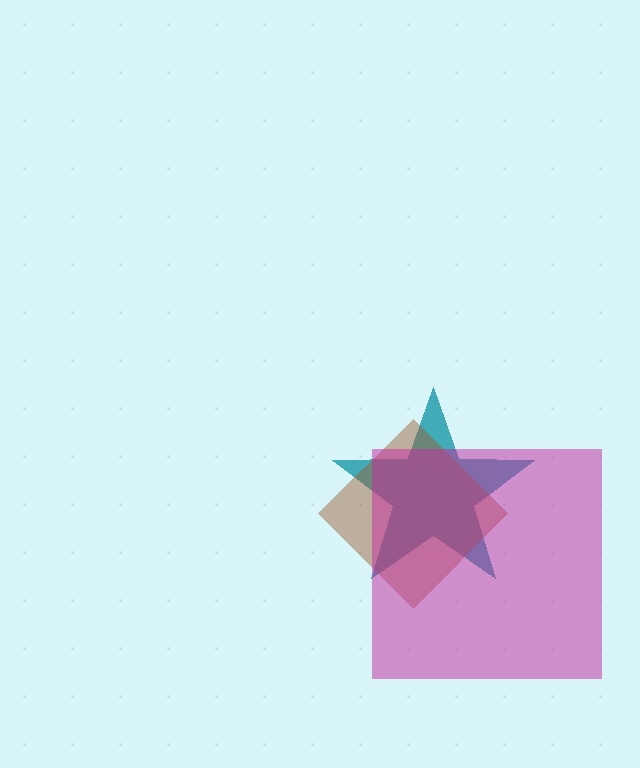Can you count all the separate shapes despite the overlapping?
Yes, there are 3 separate shapes.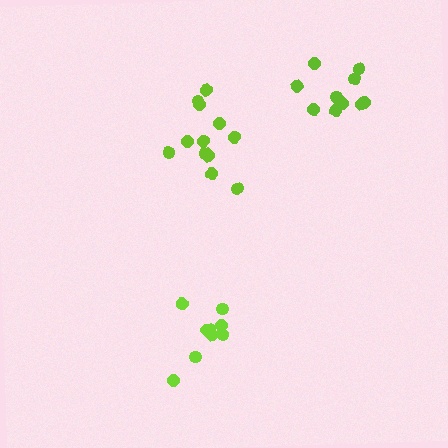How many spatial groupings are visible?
There are 3 spatial groupings.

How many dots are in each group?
Group 1: 12 dots, Group 2: 11 dots, Group 3: 9 dots (32 total).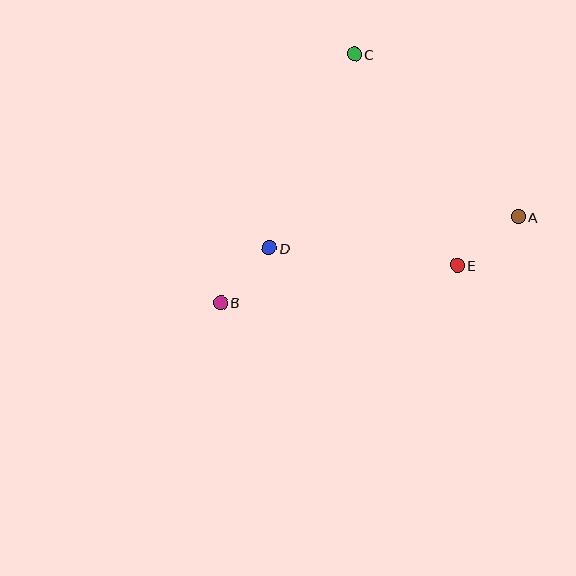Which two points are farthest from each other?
Points A and B are farthest from each other.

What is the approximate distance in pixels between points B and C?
The distance between B and C is approximately 282 pixels.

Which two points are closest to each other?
Points B and D are closest to each other.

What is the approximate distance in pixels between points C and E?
The distance between C and E is approximately 235 pixels.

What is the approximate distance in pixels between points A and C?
The distance between A and C is approximately 231 pixels.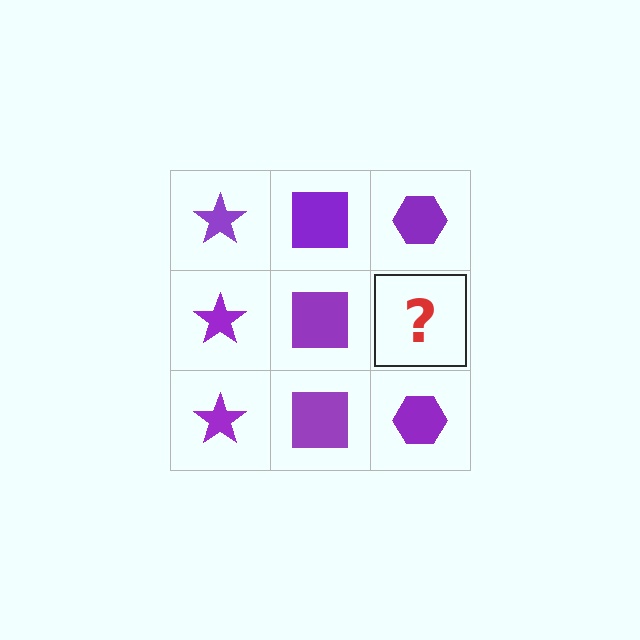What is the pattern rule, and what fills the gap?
The rule is that each column has a consistent shape. The gap should be filled with a purple hexagon.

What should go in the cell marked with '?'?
The missing cell should contain a purple hexagon.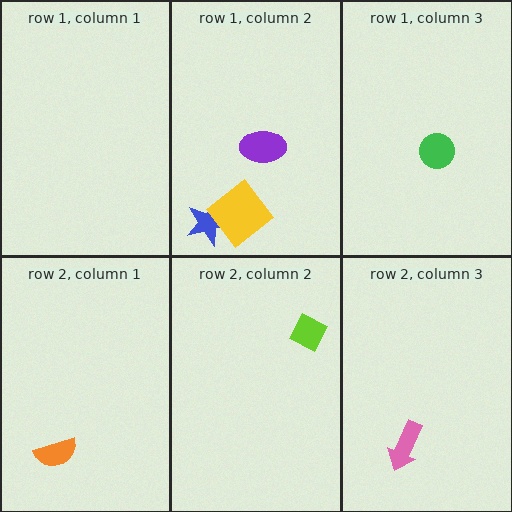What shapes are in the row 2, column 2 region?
The lime diamond.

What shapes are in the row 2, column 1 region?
The orange semicircle.